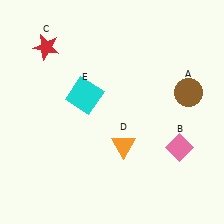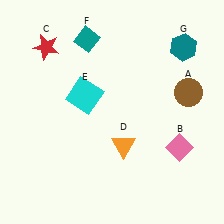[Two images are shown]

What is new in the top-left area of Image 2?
A teal diamond (F) was added in the top-left area of Image 2.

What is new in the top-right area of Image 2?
A teal hexagon (G) was added in the top-right area of Image 2.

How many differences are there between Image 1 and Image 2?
There are 2 differences between the two images.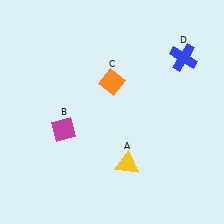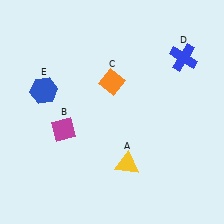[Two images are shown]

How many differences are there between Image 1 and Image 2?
There is 1 difference between the two images.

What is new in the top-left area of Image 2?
A blue hexagon (E) was added in the top-left area of Image 2.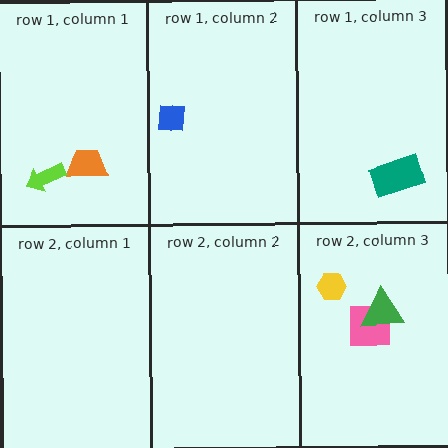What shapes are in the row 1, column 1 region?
The orange trapezoid, the lime arrow.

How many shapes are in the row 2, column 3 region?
3.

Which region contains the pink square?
The row 2, column 3 region.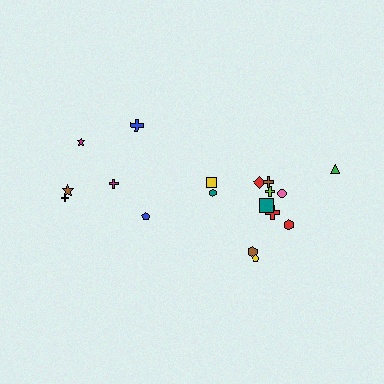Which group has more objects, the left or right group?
The right group.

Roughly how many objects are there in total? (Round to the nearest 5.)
Roughly 20 objects in total.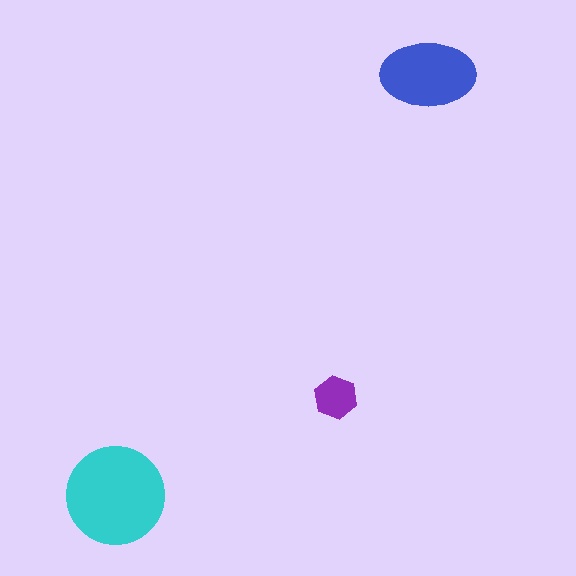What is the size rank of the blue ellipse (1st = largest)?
2nd.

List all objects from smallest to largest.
The purple hexagon, the blue ellipse, the cyan circle.